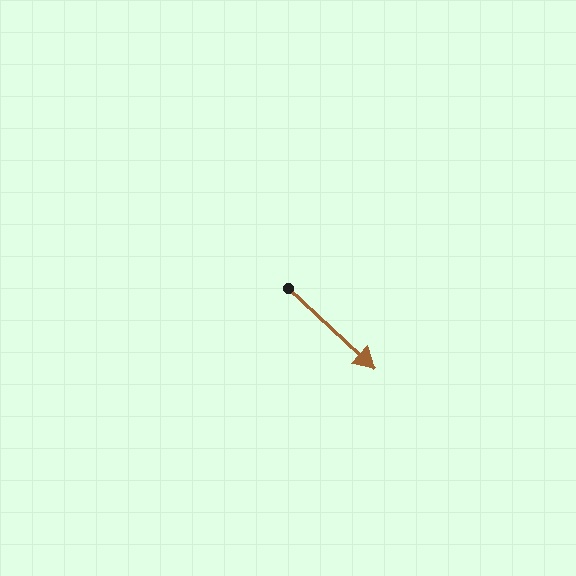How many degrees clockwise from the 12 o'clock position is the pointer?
Approximately 133 degrees.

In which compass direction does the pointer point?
Southeast.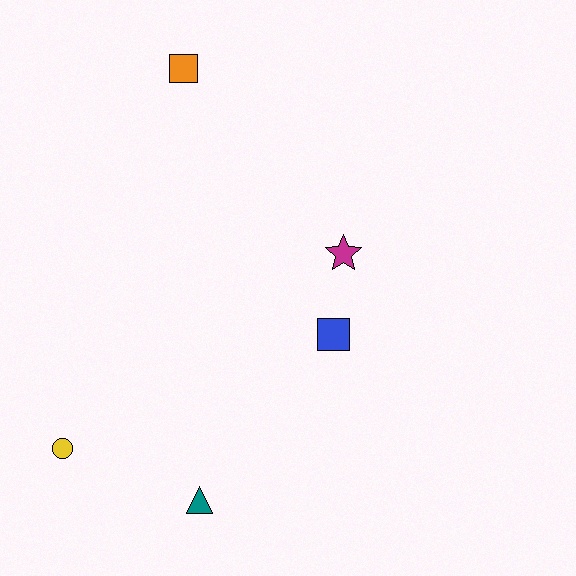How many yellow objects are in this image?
There is 1 yellow object.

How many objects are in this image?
There are 5 objects.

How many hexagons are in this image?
There are no hexagons.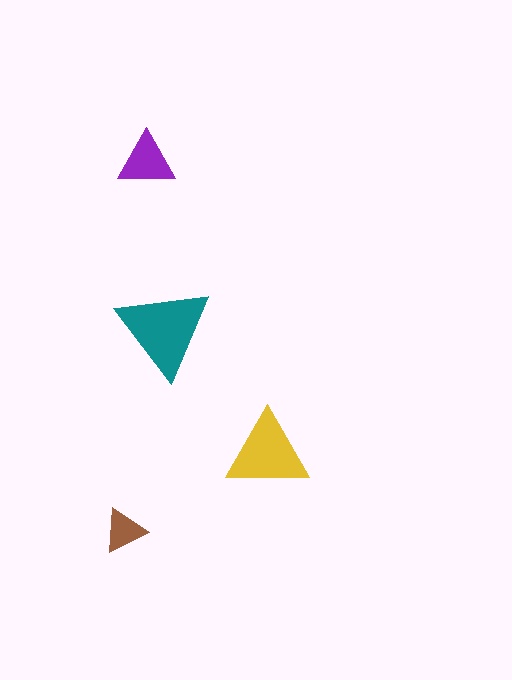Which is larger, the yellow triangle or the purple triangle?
The yellow one.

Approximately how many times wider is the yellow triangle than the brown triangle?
About 2 times wider.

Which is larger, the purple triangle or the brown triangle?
The purple one.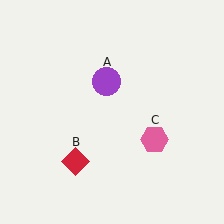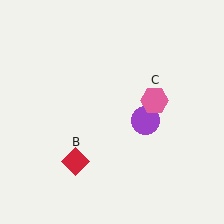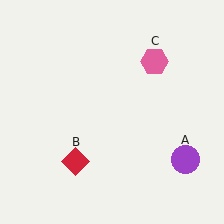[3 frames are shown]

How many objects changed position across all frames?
2 objects changed position: purple circle (object A), pink hexagon (object C).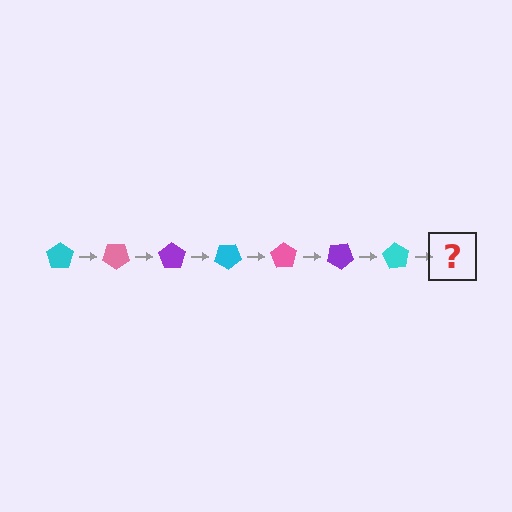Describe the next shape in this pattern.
It should be a pink pentagon, rotated 245 degrees from the start.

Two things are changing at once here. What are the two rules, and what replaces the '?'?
The two rules are that it rotates 35 degrees each step and the color cycles through cyan, pink, and purple. The '?' should be a pink pentagon, rotated 245 degrees from the start.